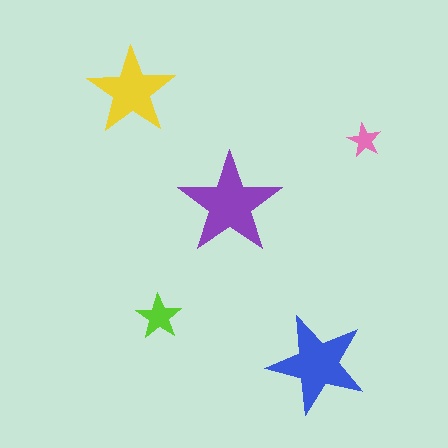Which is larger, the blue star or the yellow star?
The blue one.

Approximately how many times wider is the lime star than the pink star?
About 1.5 times wider.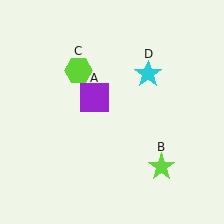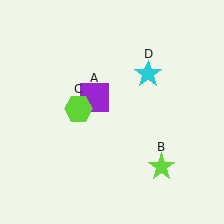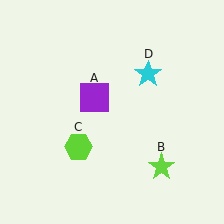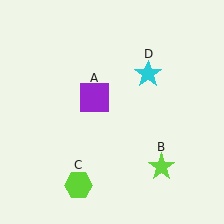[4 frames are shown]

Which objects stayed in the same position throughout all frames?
Purple square (object A) and lime star (object B) and cyan star (object D) remained stationary.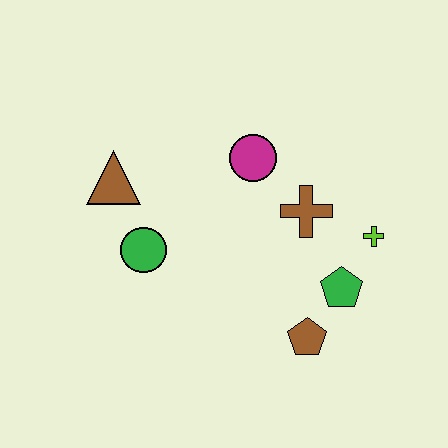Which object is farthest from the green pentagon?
The brown triangle is farthest from the green pentagon.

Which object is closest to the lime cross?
The green pentagon is closest to the lime cross.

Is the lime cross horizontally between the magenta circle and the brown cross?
No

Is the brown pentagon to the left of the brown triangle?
No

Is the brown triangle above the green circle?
Yes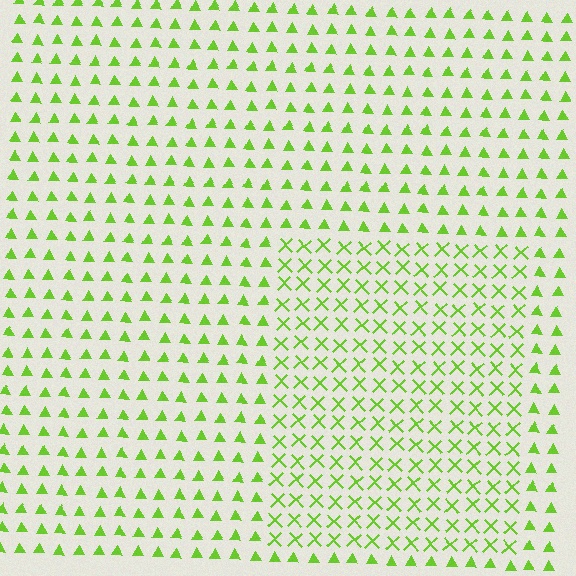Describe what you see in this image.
The image is filled with small lime elements arranged in a uniform grid. A rectangle-shaped region contains X marks, while the surrounding area contains triangles. The boundary is defined purely by the change in element shape.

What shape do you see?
I see a rectangle.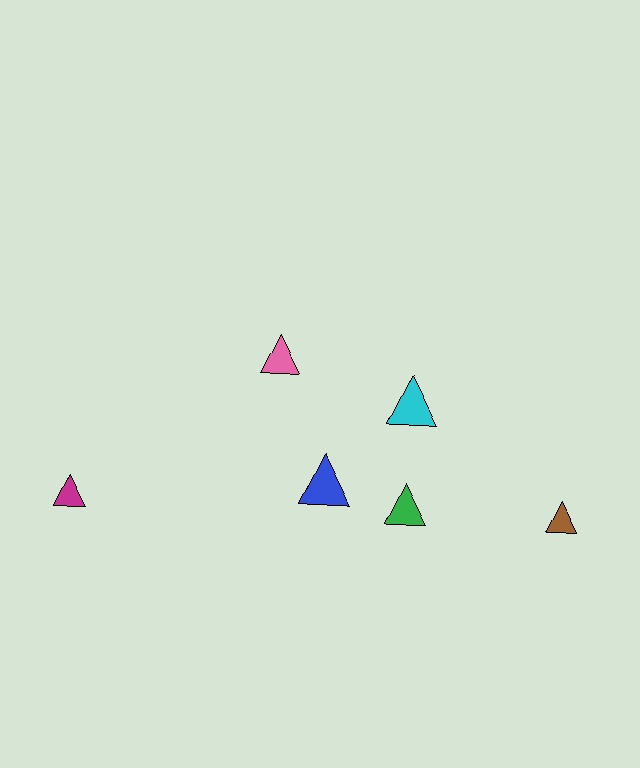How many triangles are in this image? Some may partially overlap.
There are 6 triangles.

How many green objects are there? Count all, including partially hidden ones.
There is 1 green object.